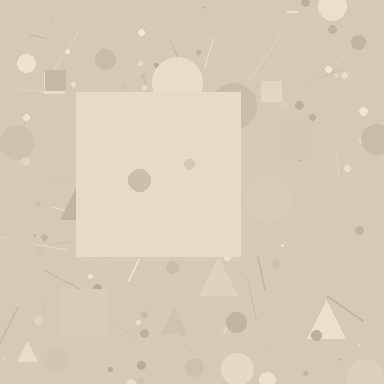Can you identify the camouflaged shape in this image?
The camouflaged shape is a square.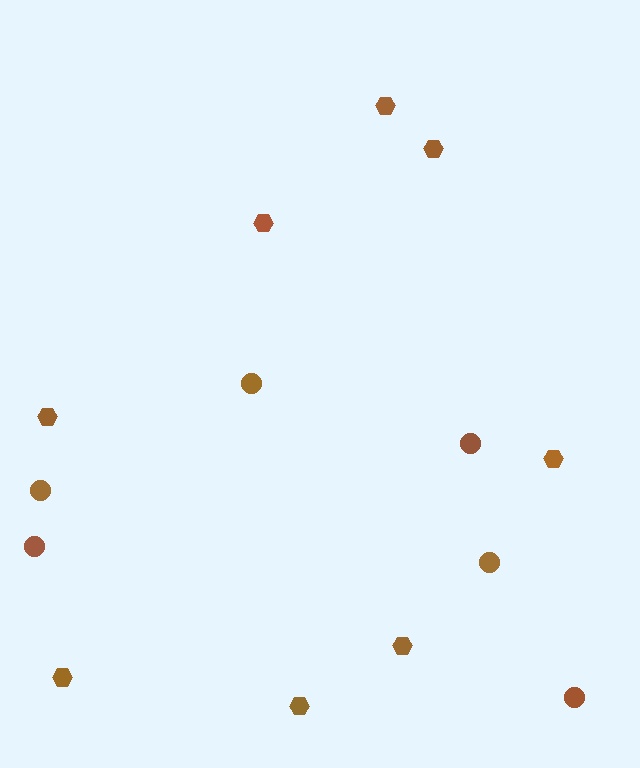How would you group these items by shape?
There are 2 groups: one group of circles (6) and one group of hexagons (8).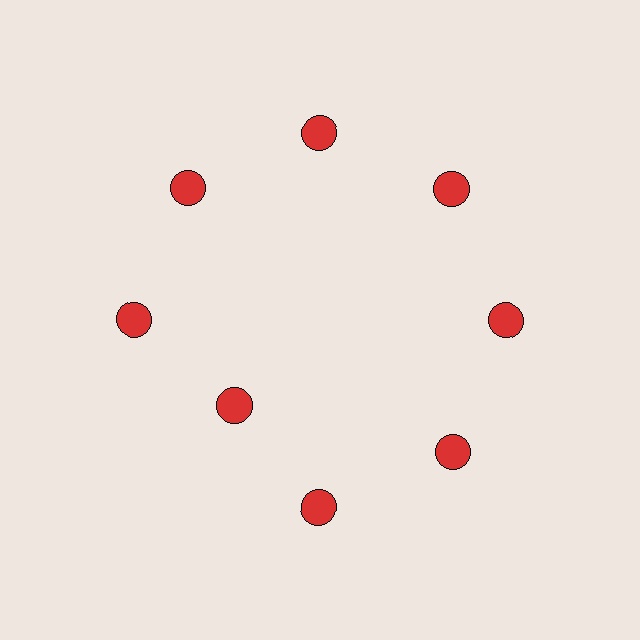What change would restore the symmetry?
The symmetry would be restored by moving it outward, back onto the ring so that all 8 circles sit at equal angles and equal distance from the center.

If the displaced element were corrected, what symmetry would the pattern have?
It would have 8-fold rotational symmetry — the pattern would map onto itself every 45 degrees.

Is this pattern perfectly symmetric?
No. The 8 red circles are arranged in a ring, but one element near the 8 o'clock position is pulled inward toward the center, breaking the 8-fold rotational symmetry.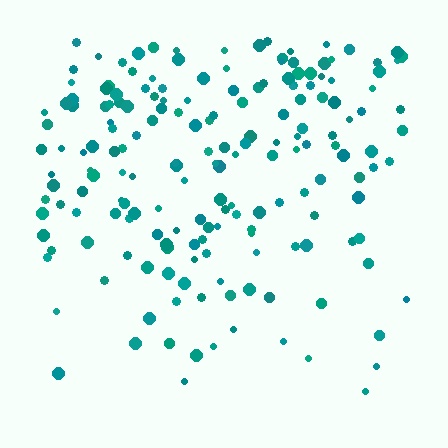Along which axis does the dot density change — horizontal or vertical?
Vertical.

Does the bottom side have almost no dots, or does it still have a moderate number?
Still a moderate number, just noticeably fewer than the top.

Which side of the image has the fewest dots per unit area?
The bottom.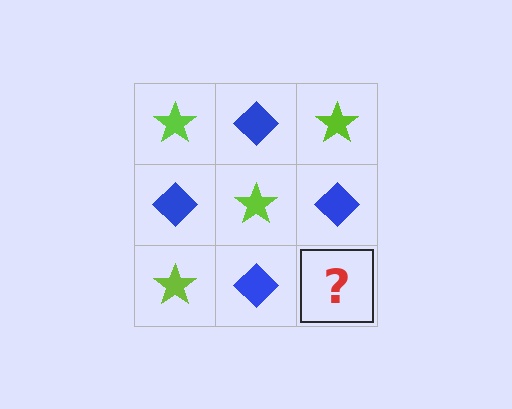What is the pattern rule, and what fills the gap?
The rule is that it alternates lime star and blue diamond in a checkerboard pattern. The gap should be filled with a lime star.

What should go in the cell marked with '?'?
The missing cell should contain a lime star.